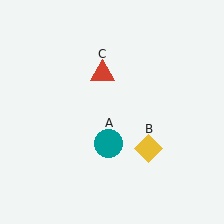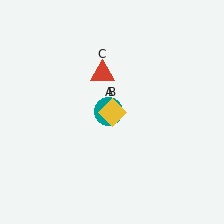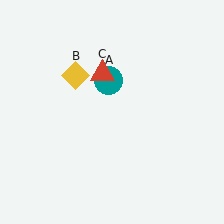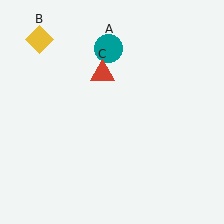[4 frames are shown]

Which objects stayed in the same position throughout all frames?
Red triangle (object C) remained stationary.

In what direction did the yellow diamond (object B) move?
The yellow diamond (object B) moved up and to the left.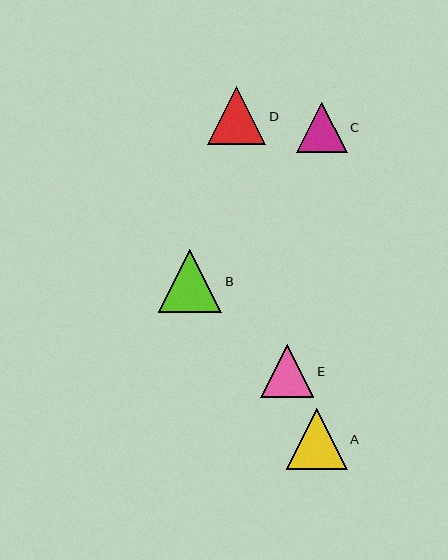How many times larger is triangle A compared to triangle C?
Triangle A is approximately 1.2 times the size of triangle C.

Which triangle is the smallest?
Triangle C is the smallest with a size of approximately 51 pixels.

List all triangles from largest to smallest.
From largest to smallest: B, A, D, E, C.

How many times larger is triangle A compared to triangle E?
Triangle A is approximately 1.1 times the size of triangle E.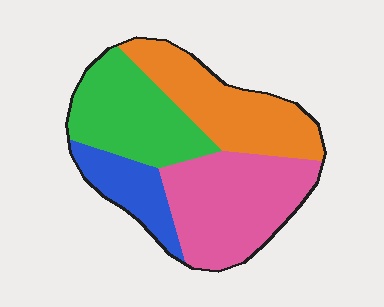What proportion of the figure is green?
Green takes up between a sixth and a third of the figure.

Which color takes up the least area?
Blue, at roughly 15%.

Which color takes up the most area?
Pink, at roughly 35%.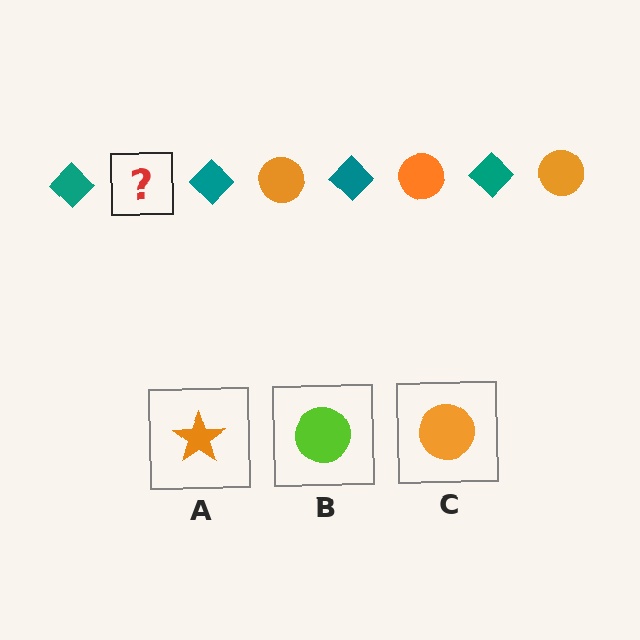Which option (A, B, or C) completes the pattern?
C.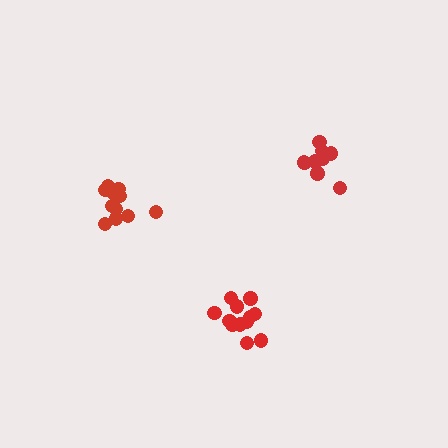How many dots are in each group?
Group 1: 12 dots, Group 2: 10 dots, Group 3: 13 dots (35 total).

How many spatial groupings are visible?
There are 3 spatial groupings.